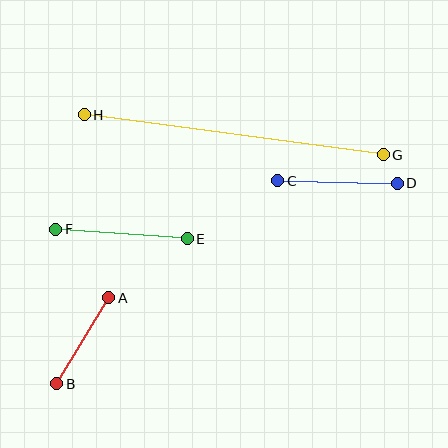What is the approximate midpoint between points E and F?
The midpoint is at approximately (122, 234) pixels.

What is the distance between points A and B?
The distance is approximately 100 pixels.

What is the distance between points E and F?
The distance is approximately 132 pixels.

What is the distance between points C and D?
The distance is approximately 119 pixels.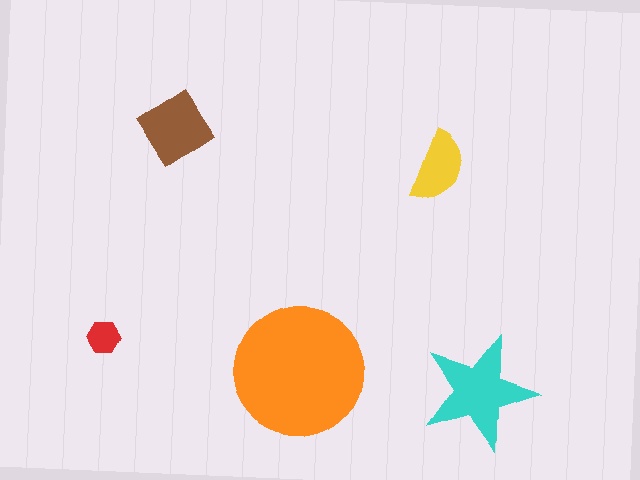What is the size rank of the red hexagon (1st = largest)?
5th.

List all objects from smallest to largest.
The red hexagon, the yellow semicircle, the brown diamond, the cyan star, the orange circle.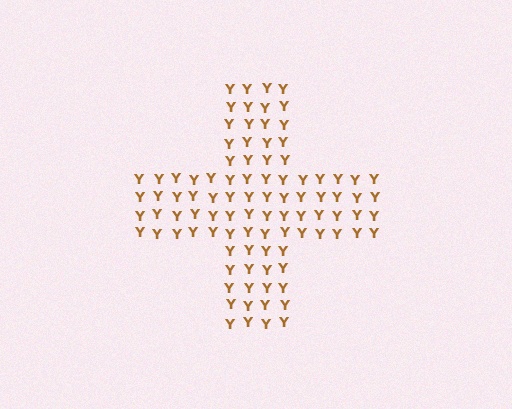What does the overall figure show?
The overall figure shows a cross.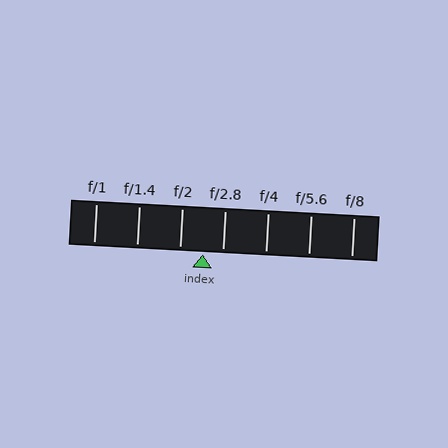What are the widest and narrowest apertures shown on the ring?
The widest aperture shown is f/1 and the narrowest is f/8.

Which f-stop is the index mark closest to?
The index mark is closest to f/2.8.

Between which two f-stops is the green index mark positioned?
The index mark is between f/2 and f/2.8.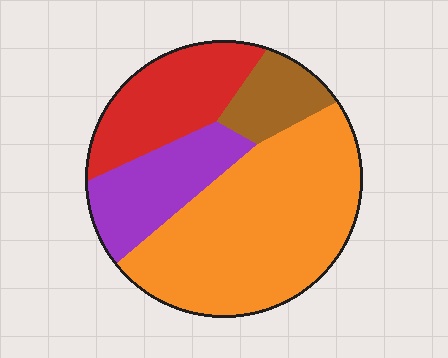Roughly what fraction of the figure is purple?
Purple covers about 20% of the figure.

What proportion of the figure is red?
Red covers 21% of the figure.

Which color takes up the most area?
Orange, at roughly 50%.